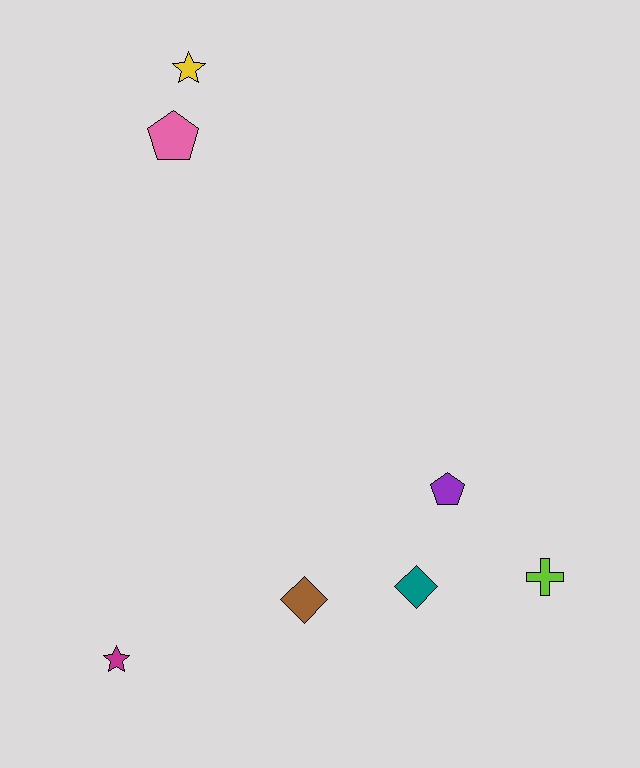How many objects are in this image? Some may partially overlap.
There are 7 objects.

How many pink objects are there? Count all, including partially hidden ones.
There is 1 pink object.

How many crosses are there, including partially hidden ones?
There is 1 cross.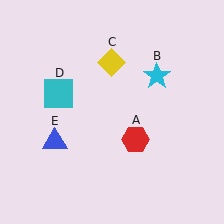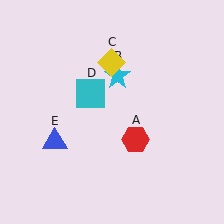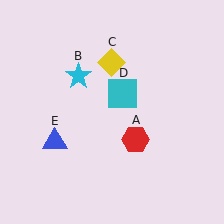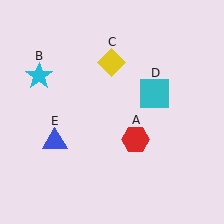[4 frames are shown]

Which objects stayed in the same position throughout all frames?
Red hexagon (object A) and yellow diamond (object C) and blue triangle (object E) remained stationary.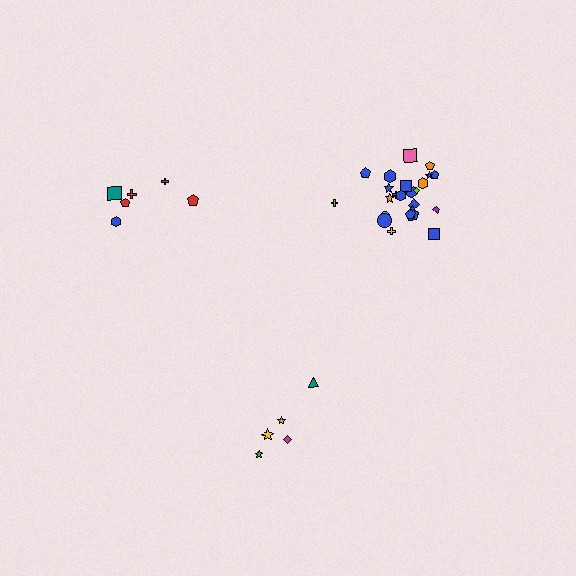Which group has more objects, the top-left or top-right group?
The top-right group.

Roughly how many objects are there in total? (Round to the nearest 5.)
Roughly 35 objects in total.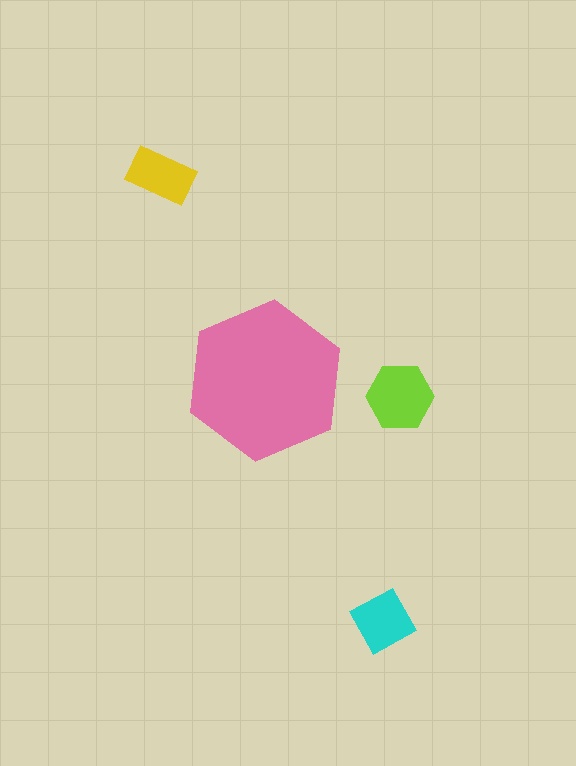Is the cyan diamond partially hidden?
No, the cyan diamond is fully visible.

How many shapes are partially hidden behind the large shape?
0 shapes are partially hidden.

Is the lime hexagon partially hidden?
No, the lime hexagon is fully visible.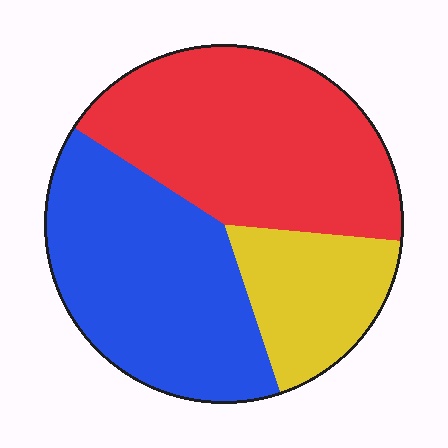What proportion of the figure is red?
Red takes up about two fifths (2/5) of the figure.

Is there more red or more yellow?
Red.